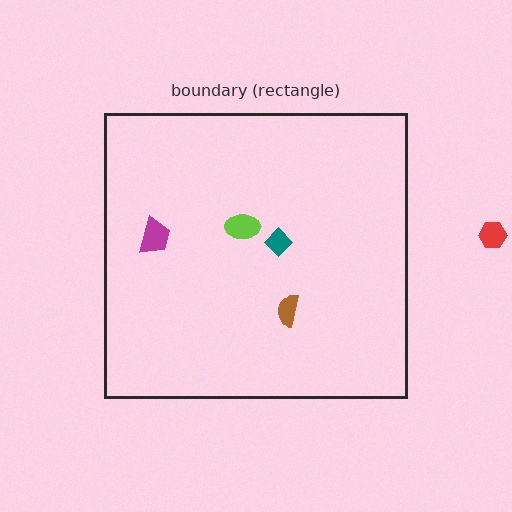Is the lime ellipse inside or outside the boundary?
Inside.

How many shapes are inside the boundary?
4 inside, 1 outside.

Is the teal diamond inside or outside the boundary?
Inside.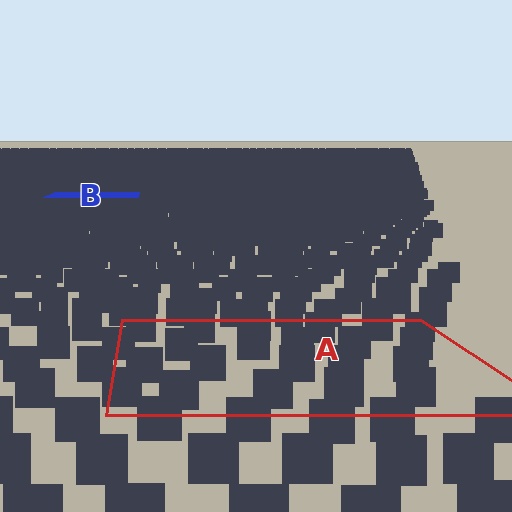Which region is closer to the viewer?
Region A is closer. The texture elements there are larger and more spread out.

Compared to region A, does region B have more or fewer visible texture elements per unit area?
Region B has more texture elements per unit area — they are packed more densely because it is farther away.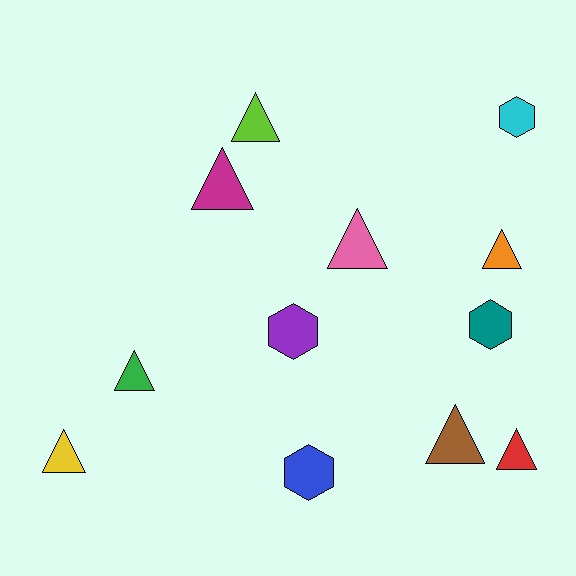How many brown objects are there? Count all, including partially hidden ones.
There is 1 brown object.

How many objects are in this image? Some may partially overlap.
There are 12 objects.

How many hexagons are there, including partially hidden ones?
There are 4 hexagons.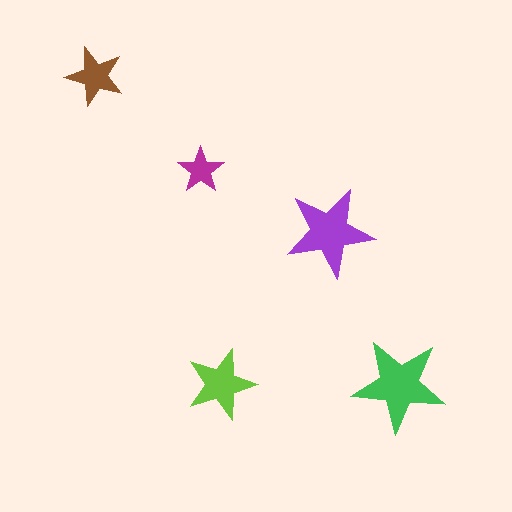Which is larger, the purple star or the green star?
The green one.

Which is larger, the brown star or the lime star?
The lime one.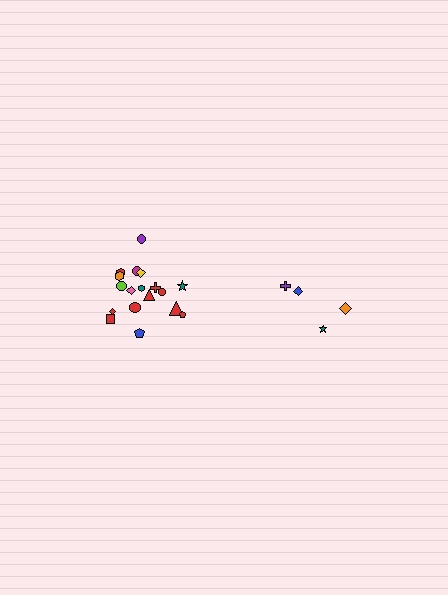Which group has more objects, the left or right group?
The left group.